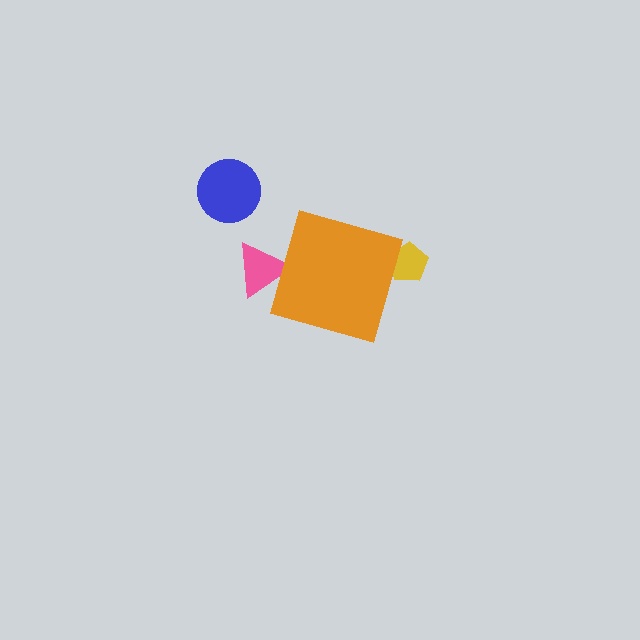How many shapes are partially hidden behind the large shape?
2 shapes are partially hidden.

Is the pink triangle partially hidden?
Yes, the pink triangle is partially hidden behind the orange diamond.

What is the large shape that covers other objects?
An orange diamond.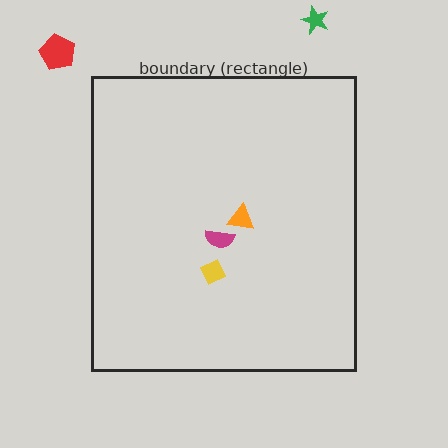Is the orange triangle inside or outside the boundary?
Inside.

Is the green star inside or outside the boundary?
Outside.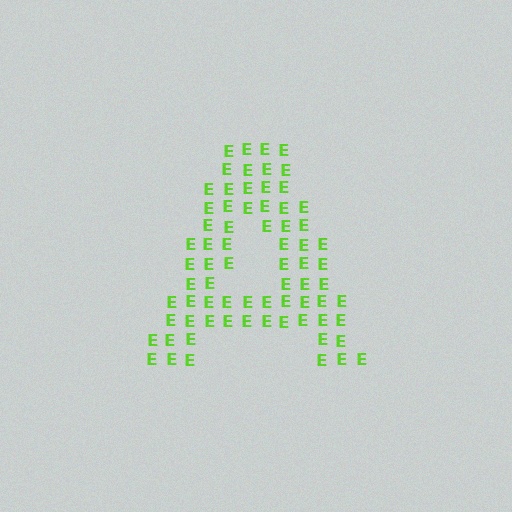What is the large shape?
The large shape is the letter A.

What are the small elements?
The small elements are letter E's.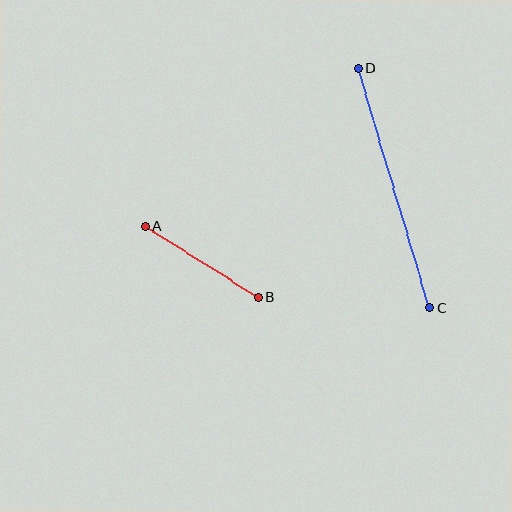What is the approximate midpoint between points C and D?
The midpoint is at approximately (394, 188) pixels.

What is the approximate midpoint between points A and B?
The midpoint is at approximately (202, 262) pixels.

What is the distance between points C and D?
The distance is approximately 250 pixels.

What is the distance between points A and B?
The distance is approximately 134 pixels.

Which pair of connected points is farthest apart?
Points C and D are farthest apart.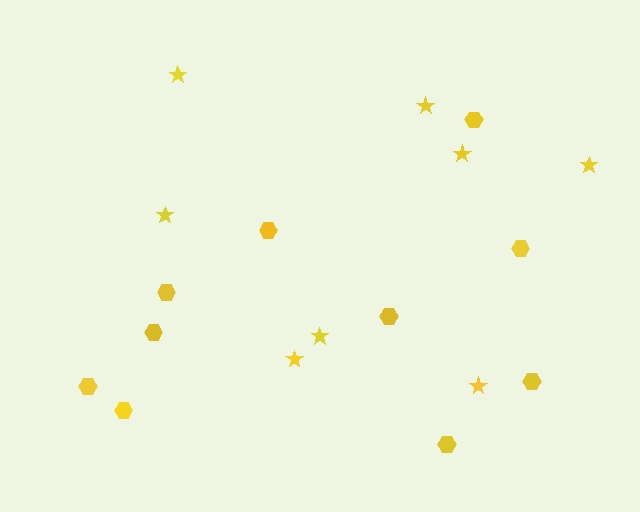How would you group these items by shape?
There are 2 groups: one group of stars (8) and one group of hexagons (10).